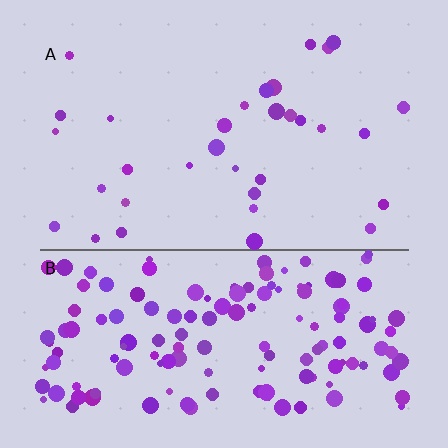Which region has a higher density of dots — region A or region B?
B (the bottom).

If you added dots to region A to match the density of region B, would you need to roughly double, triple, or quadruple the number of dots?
Approximately quadruple.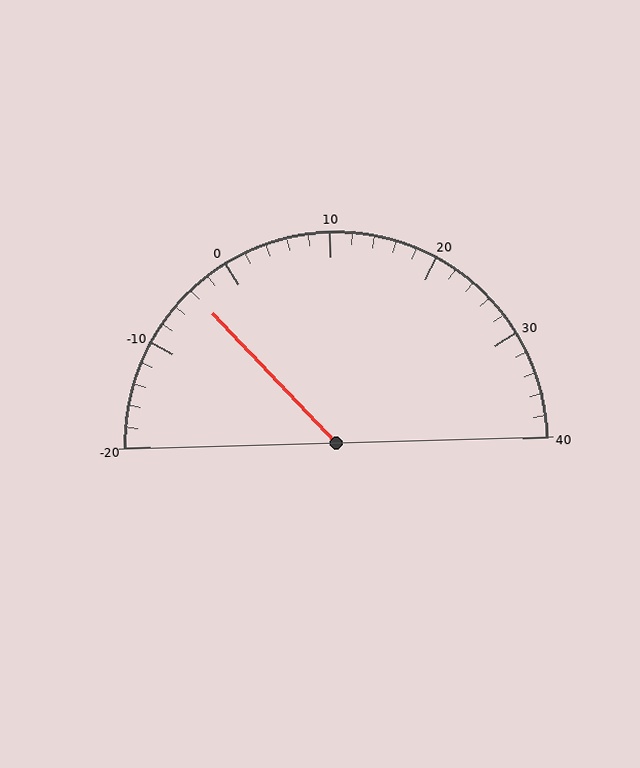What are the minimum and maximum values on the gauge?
The gauge ranges from -20 to 40.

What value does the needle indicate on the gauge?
The needle indicates approximately -4.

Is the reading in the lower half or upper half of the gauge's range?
The reading is in the lower half of the range (-20 to 40).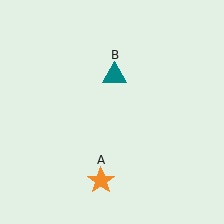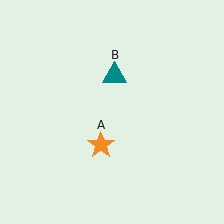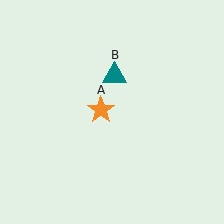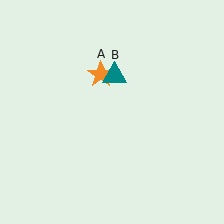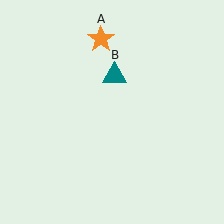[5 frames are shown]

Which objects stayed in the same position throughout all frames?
Teal triangle (object B) remained stationary.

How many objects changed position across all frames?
1 object changed position: orange star (object A).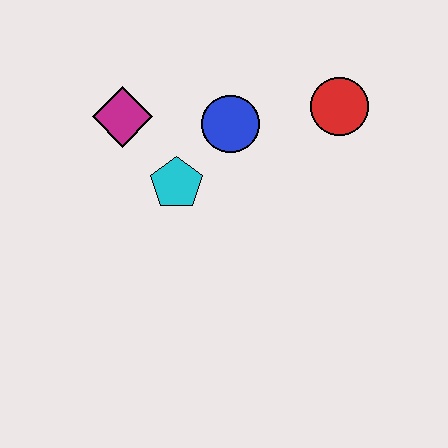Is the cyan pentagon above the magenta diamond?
No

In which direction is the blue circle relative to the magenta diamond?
The blue circle is to the right of the magenta diamond.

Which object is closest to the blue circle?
The cyan pentagon is closest to the blue circle.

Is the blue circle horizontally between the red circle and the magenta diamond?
Yes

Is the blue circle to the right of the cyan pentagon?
Yes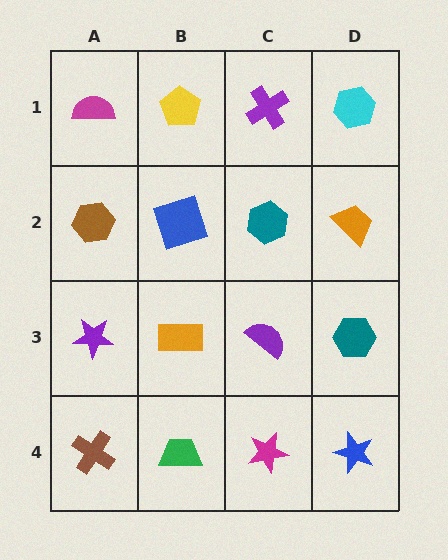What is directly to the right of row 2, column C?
An orange trapezoid.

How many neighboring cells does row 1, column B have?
3.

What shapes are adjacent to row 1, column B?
A blue square (row 2, column B), a magenta semicircle (row 1, column A), a purple cross (row 1, column C).